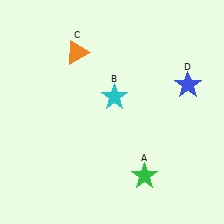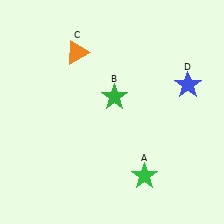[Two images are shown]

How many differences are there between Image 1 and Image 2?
There is 1 difference between the two images.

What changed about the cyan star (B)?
In Image 1, B is cyan. In Image 2, it changed to green.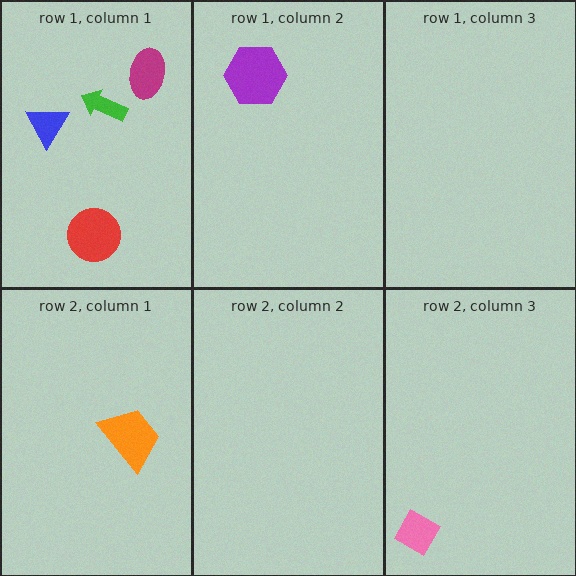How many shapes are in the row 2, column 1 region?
1.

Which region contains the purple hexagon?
The row 1, column 2 region.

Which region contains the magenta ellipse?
The row 1, column 1 region.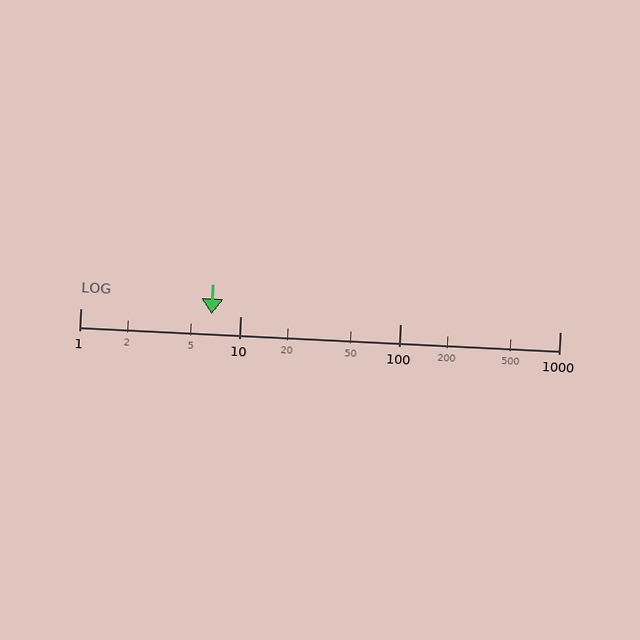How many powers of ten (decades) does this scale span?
The scale spans 3 decades, from 1 to 1000.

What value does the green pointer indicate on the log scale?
The pointer indicates approximately 6.6.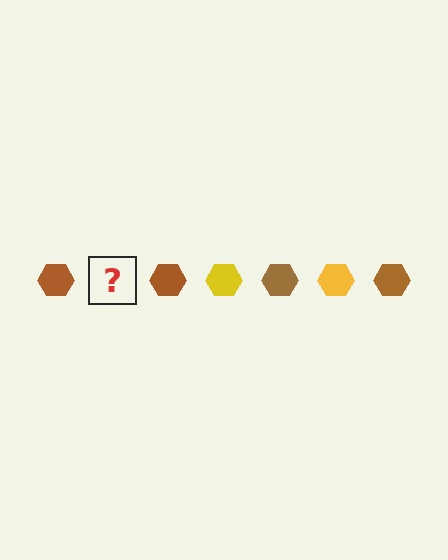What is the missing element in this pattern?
The missing element is a yellow hexagon.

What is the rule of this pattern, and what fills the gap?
The rule is that the pattern cycles through brown, yellow hexagons. The gap should be filled with a yellow hexagon.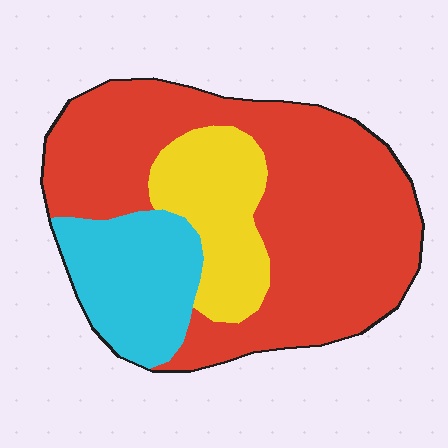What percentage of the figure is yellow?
Yellow covers 18% of the figure.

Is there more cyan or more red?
Red.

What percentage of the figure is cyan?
Cyan covers around 20% of the figure.